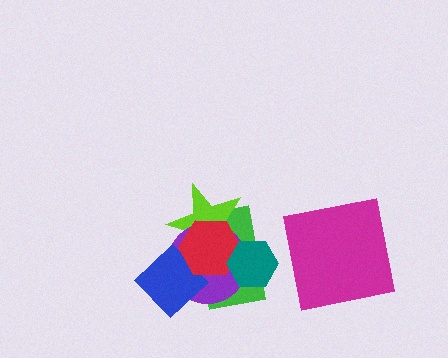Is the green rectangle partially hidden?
Yes, it is partially covered by another shape.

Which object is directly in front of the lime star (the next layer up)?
The purple circle is directly in front of the lime star.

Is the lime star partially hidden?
Yes, it is partially covered by another shape.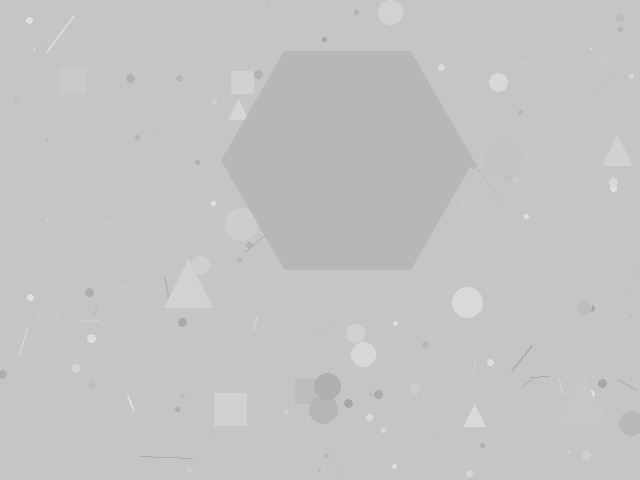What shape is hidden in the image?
A hexagon is hidden in the image.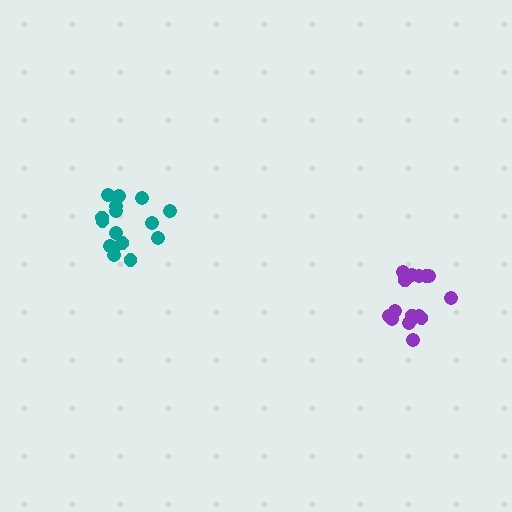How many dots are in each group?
Group 1: 17 dots, Group 2: 16 dots (33 total).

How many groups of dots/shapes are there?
There are 2 groups.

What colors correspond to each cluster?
The clusters are colored: purple, teal.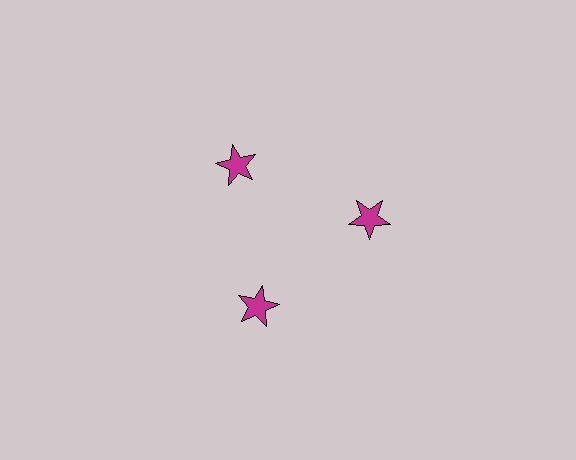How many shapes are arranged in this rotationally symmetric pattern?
There are 3 shapes, arranged in 3 groups of 1.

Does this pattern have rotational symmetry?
Yes, this pattern has 3-fold rotational symmetry. It looks the same after rotating 120 degrees around the center.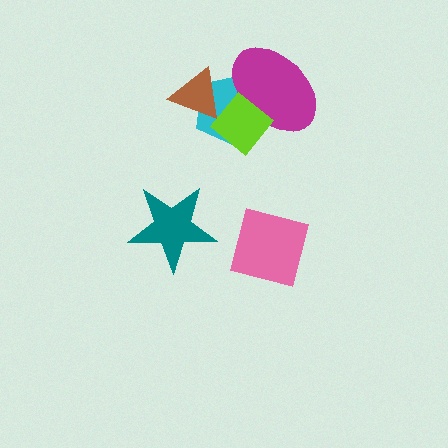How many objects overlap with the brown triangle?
2 objects overlap with the brown triangle.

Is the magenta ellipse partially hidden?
Yes, it is partially covered by another shape.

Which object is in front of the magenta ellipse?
The lime diamond is in front of the magenta ellipse.